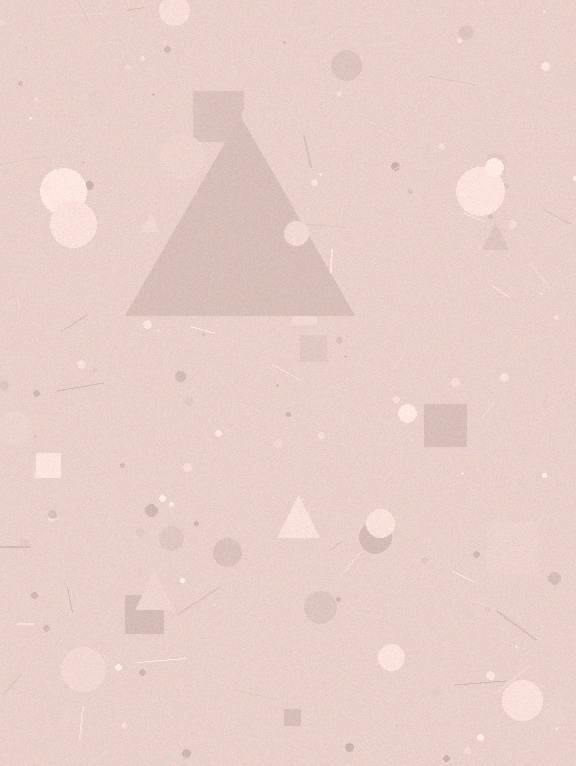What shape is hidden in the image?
A triangle is hidden in the image.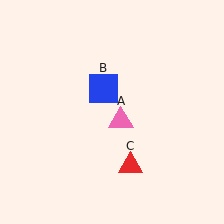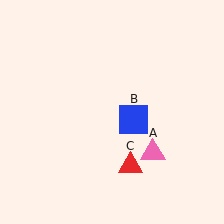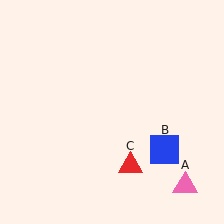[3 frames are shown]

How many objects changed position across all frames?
2 objects changed position: pink triangle (object A), blue square (object B).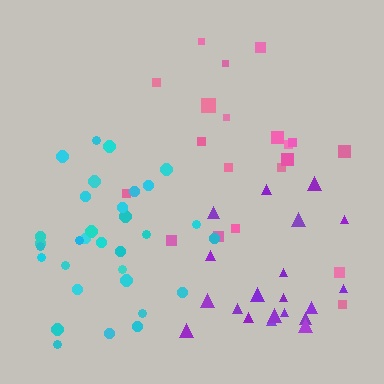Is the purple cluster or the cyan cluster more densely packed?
Purple.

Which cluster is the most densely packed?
Purple.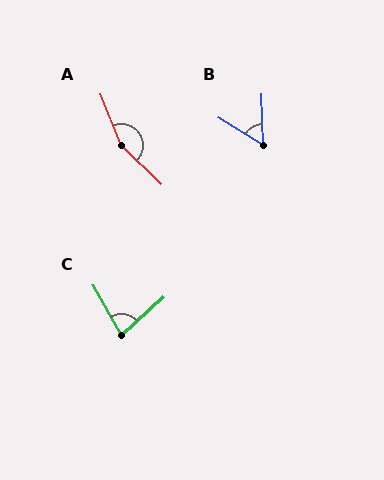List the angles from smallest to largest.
B (56°), C (78°), A (156°).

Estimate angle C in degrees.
Approximately 78 degrees.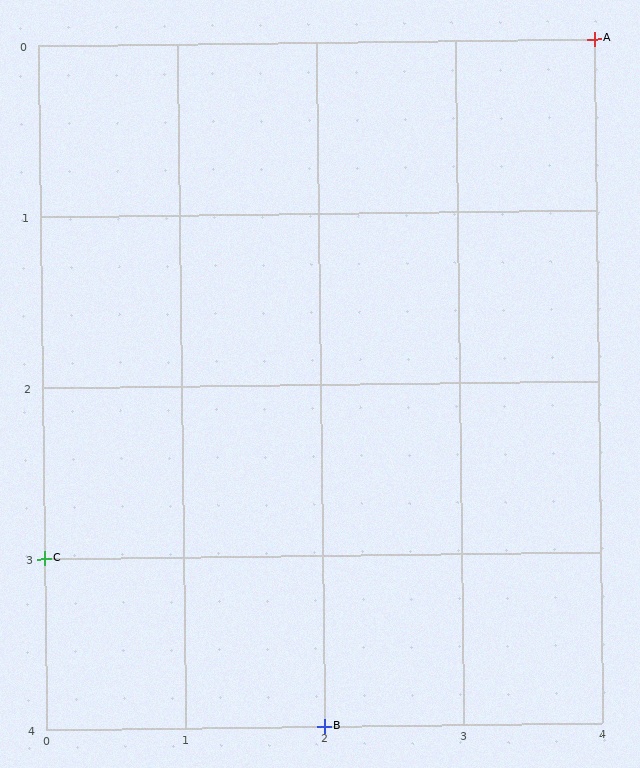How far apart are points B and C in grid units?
Points B and C are 2 columns and 1 row apart (about 2.2 grid units diagonally).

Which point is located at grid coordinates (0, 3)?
Point C is at (0, 3).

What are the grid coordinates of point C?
Point C is at grid coordinates (0, 3).